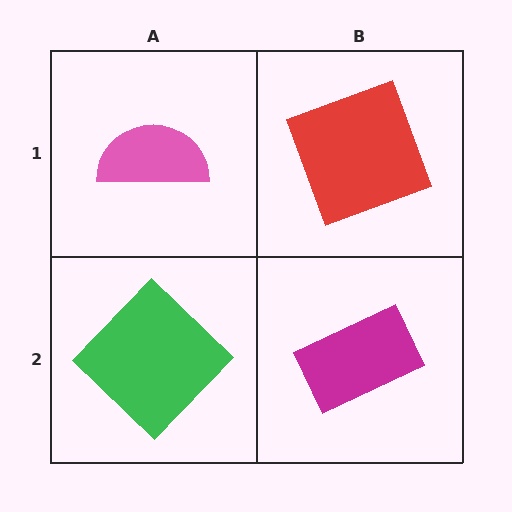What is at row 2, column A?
A green diamond.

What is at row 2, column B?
A magenta rectangle.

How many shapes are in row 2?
2 shapes.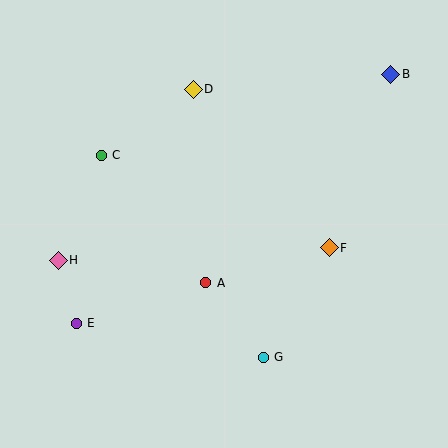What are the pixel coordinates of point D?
Point D is at (193, 89).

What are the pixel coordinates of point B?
Point B is at (391, 74).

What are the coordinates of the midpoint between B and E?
The midpoint between B and E is at (234, 199).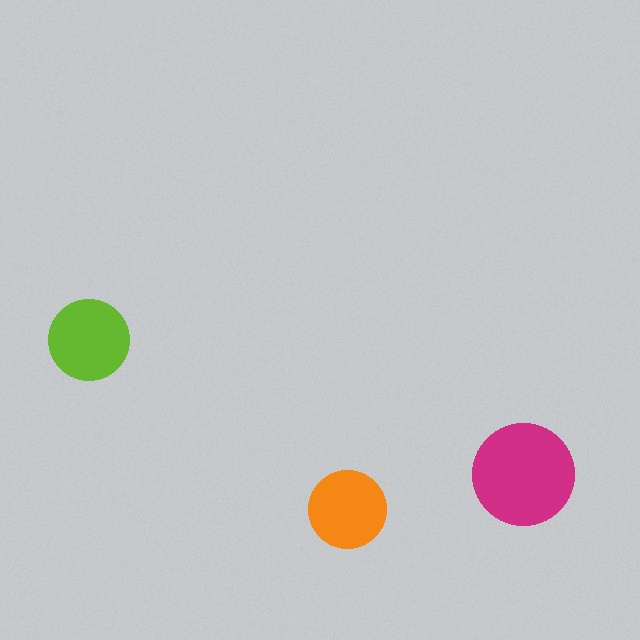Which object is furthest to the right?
The magenta circle is rightmost.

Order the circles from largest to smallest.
the magenta one, the lime one, the orange one.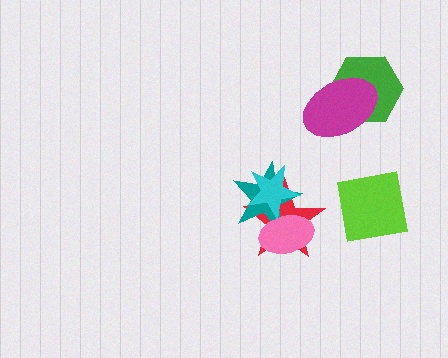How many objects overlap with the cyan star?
3 objects overlap with the cyan star.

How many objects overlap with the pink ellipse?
3 objects overlap with the pink ellipse.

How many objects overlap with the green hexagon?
1 object overlaps with the green hexagon.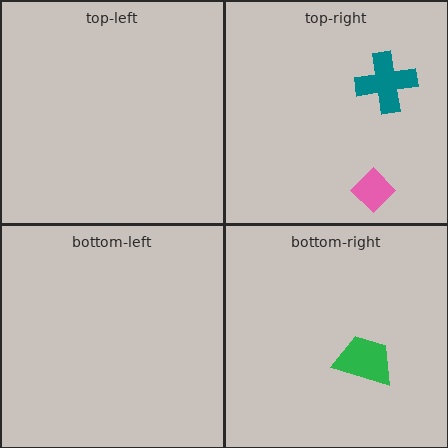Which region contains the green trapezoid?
The bottom-right region.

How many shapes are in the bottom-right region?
1.